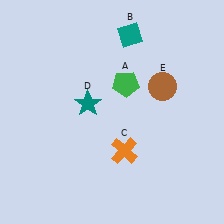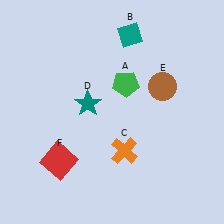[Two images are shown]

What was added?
A red square (F) was added in Image 2.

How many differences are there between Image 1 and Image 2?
There is 1 difference between the two images.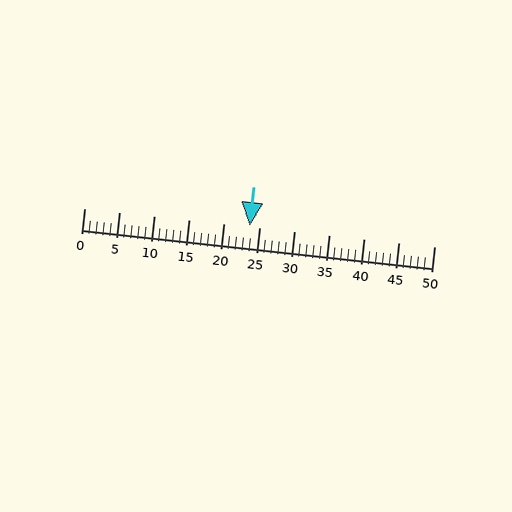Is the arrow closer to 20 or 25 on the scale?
The arrow is closer to 25.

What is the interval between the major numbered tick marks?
The major tick marks are spaced 5 units apart.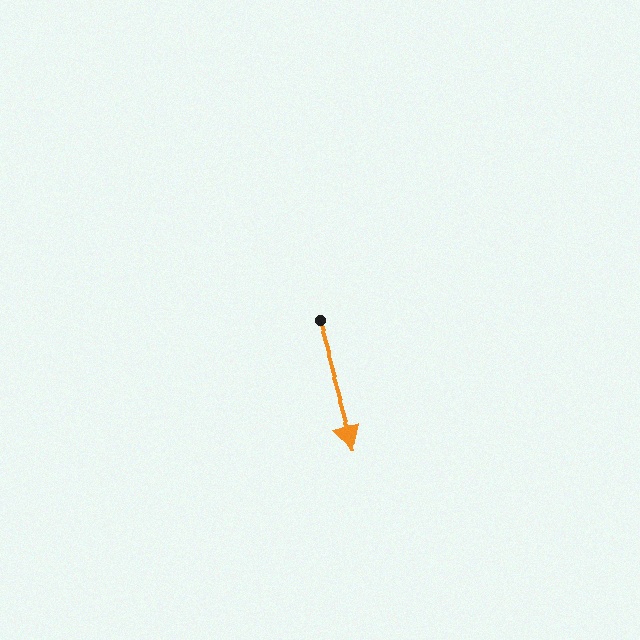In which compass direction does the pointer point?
South.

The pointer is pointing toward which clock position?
Roughly 5 o'clock.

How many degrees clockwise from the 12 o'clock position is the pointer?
Approximately 164 degrees.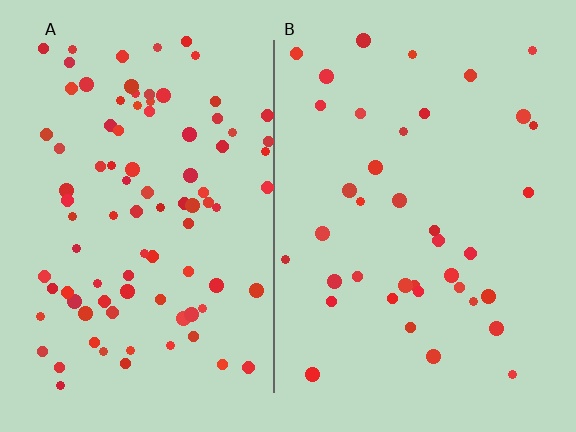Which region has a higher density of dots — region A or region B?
A (the left).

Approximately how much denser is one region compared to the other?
Approximately 2.4× — region A over region B.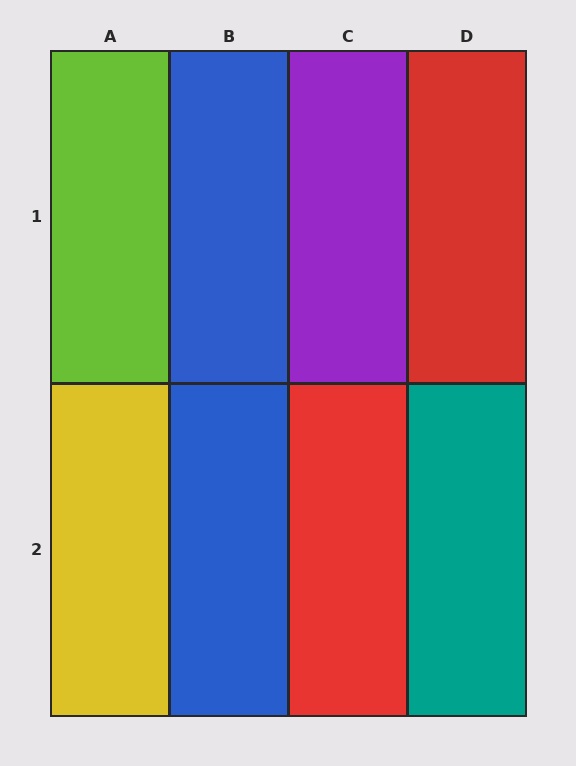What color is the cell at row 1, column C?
Purple.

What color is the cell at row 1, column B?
Blue.